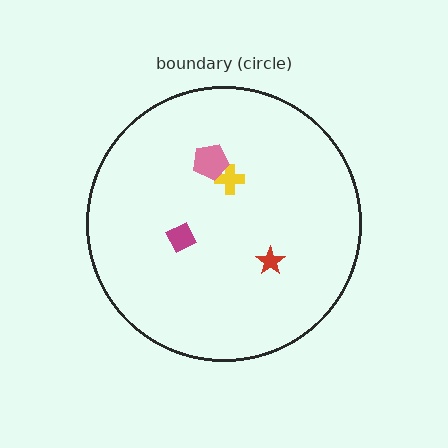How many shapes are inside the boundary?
4 inside, 0 outside.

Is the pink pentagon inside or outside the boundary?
Inside.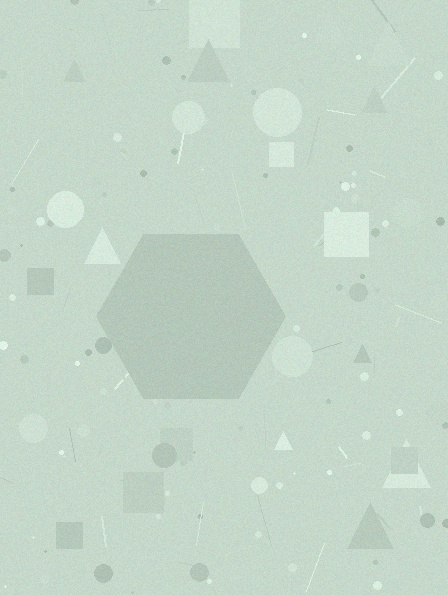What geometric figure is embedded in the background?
A hexagon is embedded in the background.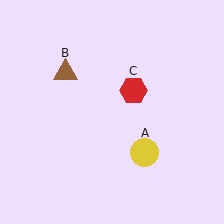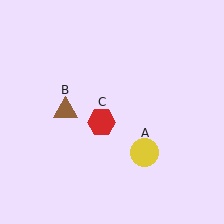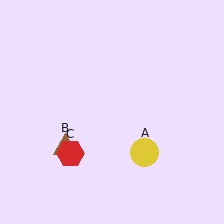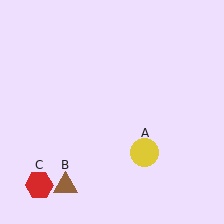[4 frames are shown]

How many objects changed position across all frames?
2 objects changed position: brown triangle (object B), red hexagon (object C).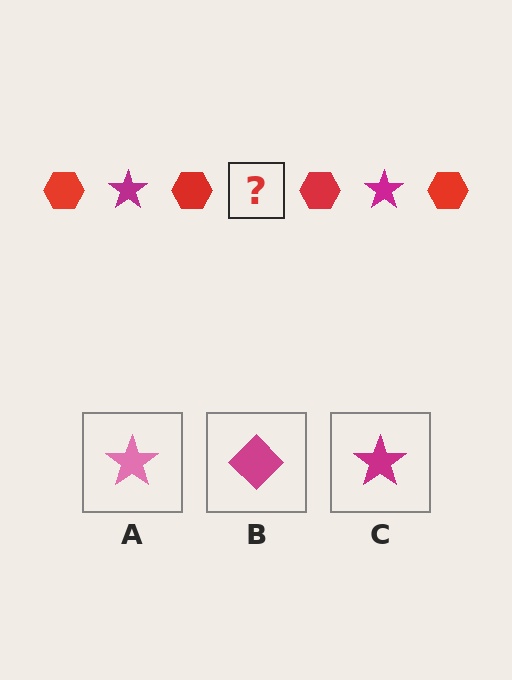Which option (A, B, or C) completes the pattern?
C.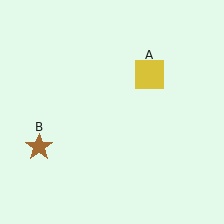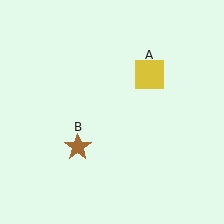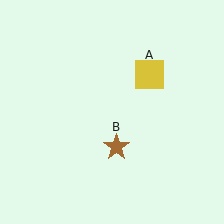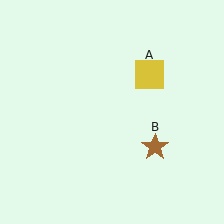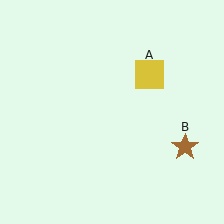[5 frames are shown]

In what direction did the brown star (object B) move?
The brown star (object B) moved right.